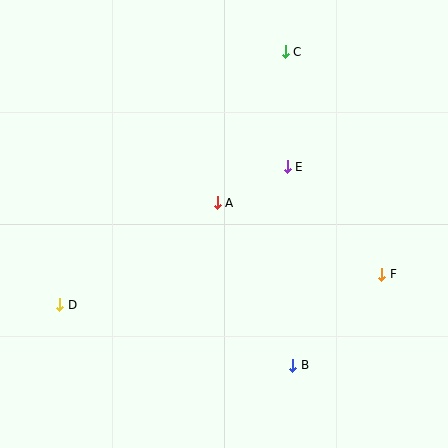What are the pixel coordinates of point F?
Point F is at (382, 274).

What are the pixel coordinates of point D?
Point D is at (60, 305).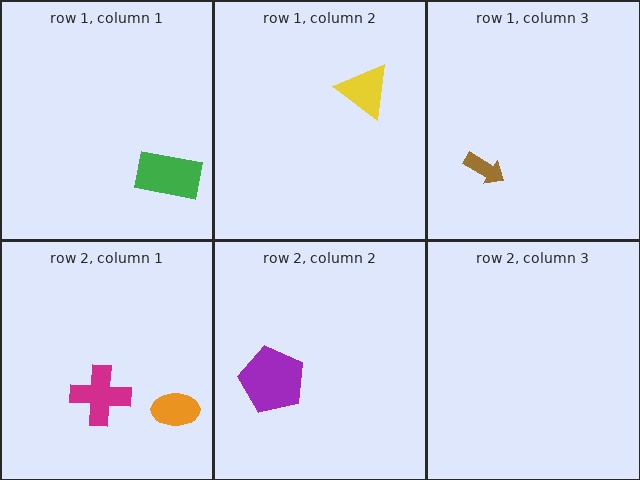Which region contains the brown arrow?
The row 1, column 3 region.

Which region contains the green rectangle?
The row 1, column 1 region.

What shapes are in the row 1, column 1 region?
The green rectangle.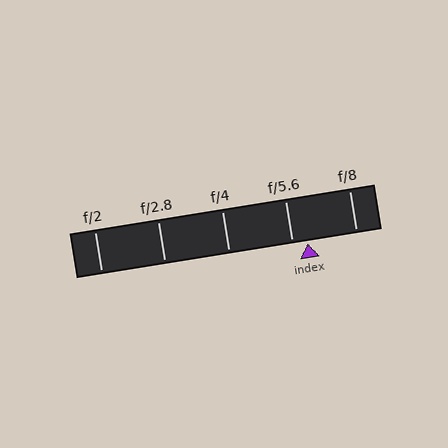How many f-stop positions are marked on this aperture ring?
There are 5 f-stop positions marked.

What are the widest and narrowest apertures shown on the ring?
The widest aperture shown is f/2 and the narrowest is f/8.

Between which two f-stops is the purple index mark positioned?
The index mark is between f/5.6 and f/8.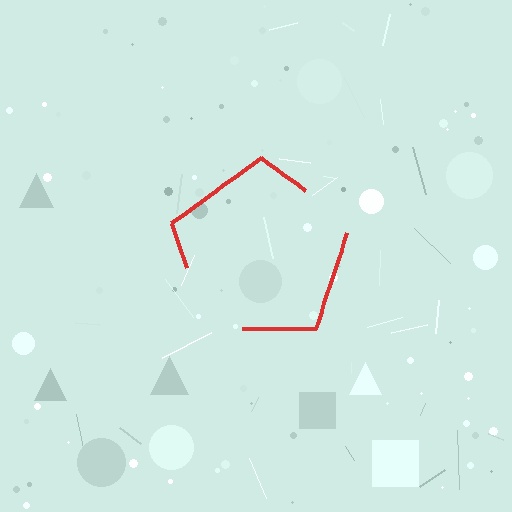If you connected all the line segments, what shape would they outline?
They would outline a pentagon.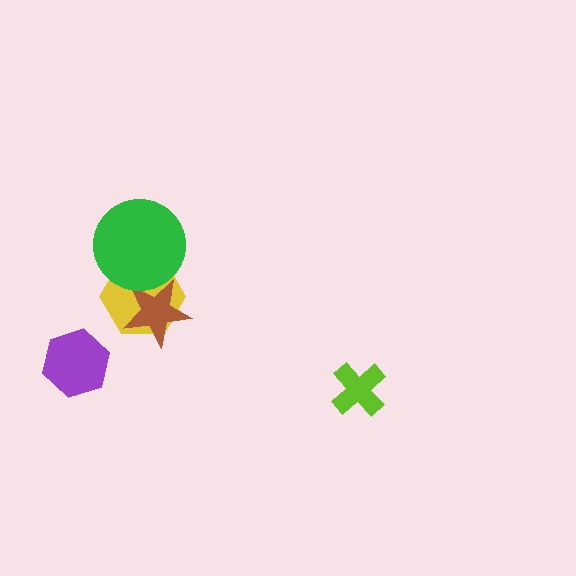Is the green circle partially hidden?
No, no other shape covers it.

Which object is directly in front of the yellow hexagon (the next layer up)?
The brown star is directly in front of the yellow hexagon.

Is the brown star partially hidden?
Yes, it is partially covered by another shape.